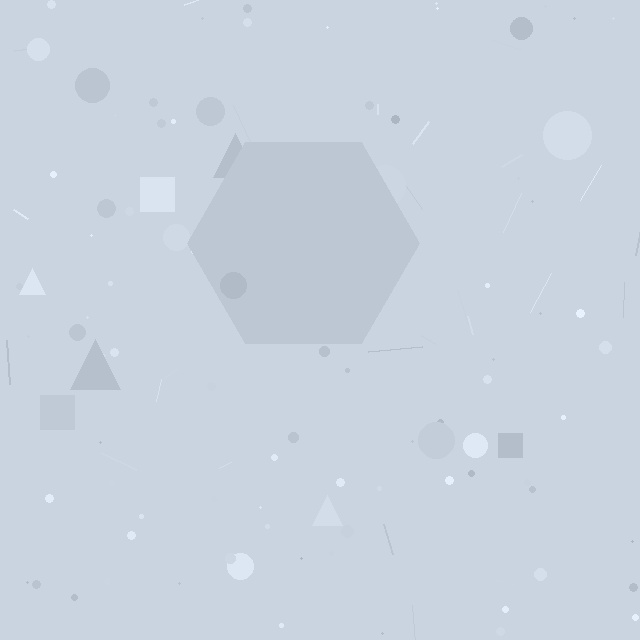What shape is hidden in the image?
A hexagon is hidden in the image.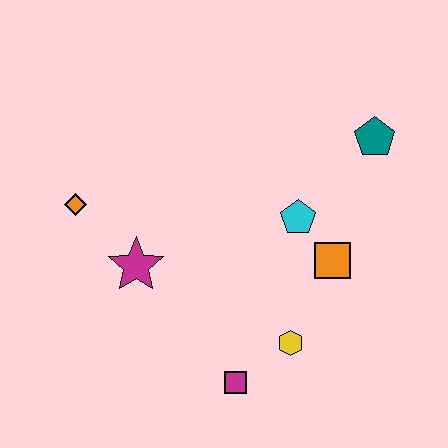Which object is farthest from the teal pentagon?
The orange diamond is farthest from the teal pentagon.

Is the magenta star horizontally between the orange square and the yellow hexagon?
No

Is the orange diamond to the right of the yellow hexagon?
No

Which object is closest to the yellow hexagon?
The magenta square is closest to the yellow hexagon.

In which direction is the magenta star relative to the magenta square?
The magenta star is above the magenta square.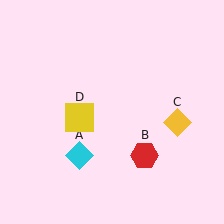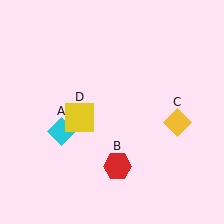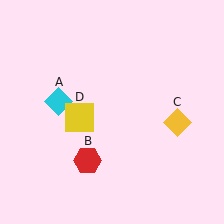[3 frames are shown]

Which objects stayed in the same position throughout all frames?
Yellow diamond (object C) and yellow square (object D) remained stationary.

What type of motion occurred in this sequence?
The cyan diamond (object A), red hexagon (object B) rotated clockwise around the center of the scene.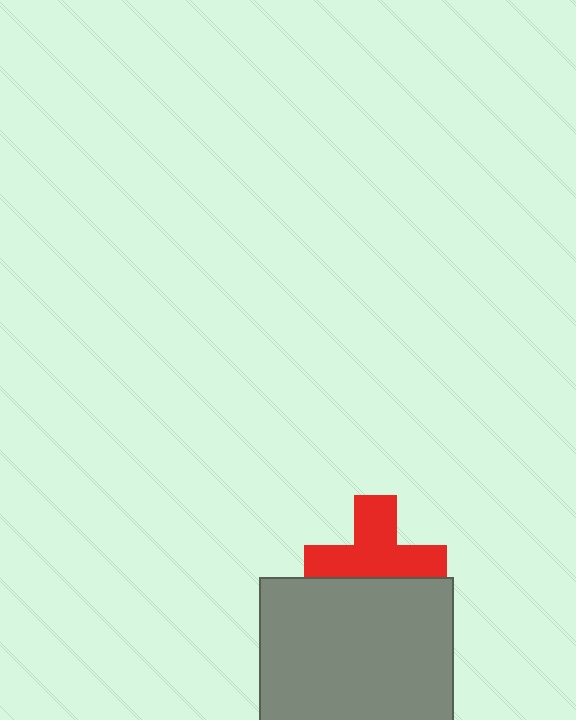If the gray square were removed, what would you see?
You would see the complete red cross.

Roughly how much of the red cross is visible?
Most of it is visible (roughly 65%).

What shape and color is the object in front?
The object in front is a gray square.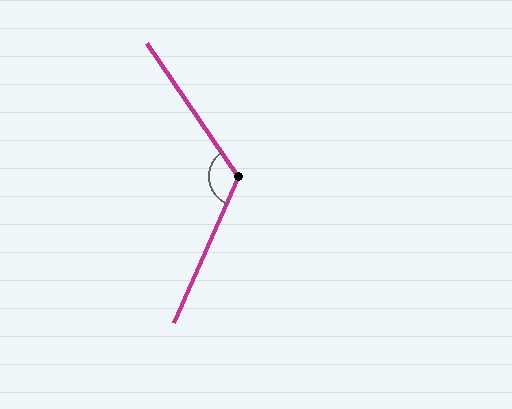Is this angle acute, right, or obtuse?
It is obtuse.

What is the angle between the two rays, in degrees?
Approximately 122 degrees.